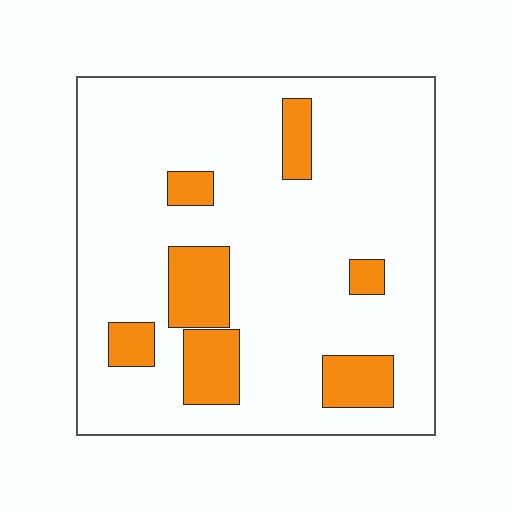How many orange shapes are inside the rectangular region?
7.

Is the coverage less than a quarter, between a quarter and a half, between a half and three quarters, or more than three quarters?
Less than a quarter.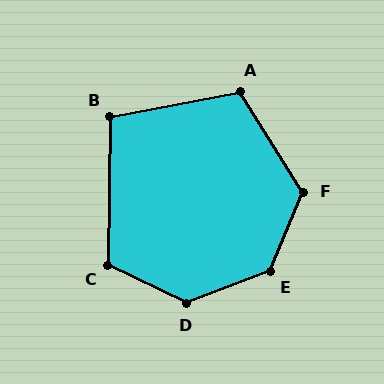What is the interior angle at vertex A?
Approximately 111 degrees (obtuse).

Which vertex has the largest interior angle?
E, at approximately 134 degrees.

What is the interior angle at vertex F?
Approximately 125 degrees (obtuse).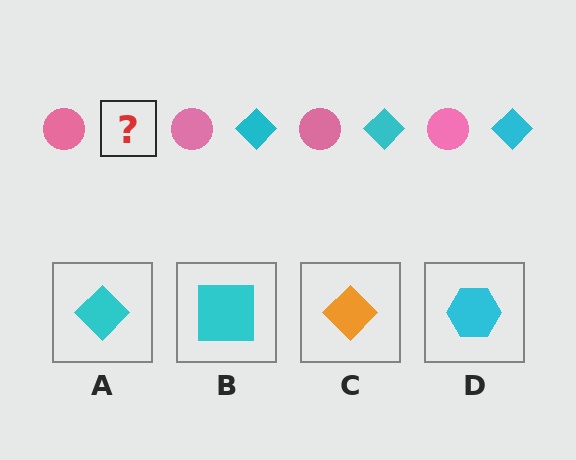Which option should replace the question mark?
Option A.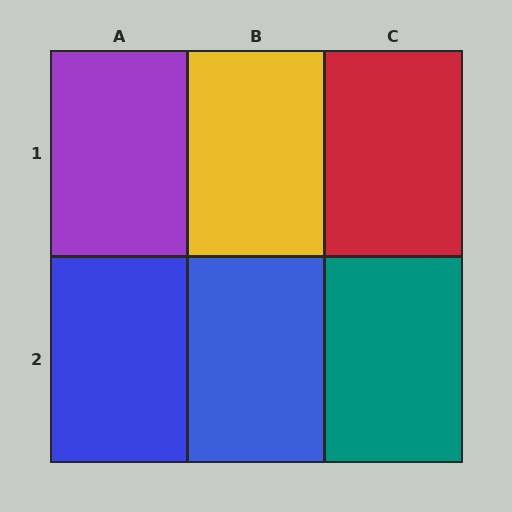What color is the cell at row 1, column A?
Purple.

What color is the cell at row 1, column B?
Yellow.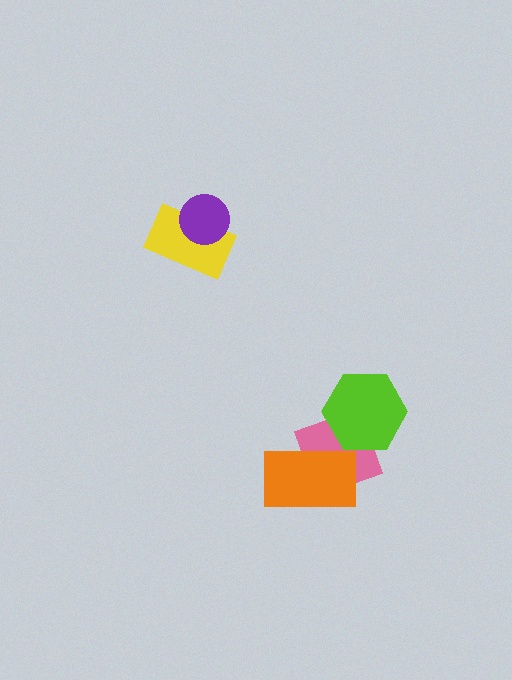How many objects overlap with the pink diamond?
2 objects overlap with the pink diamond.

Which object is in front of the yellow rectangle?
The purple circle is in front of the yellow rectangle.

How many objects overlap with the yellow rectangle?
1 object overlaps with the yellow rectangle.